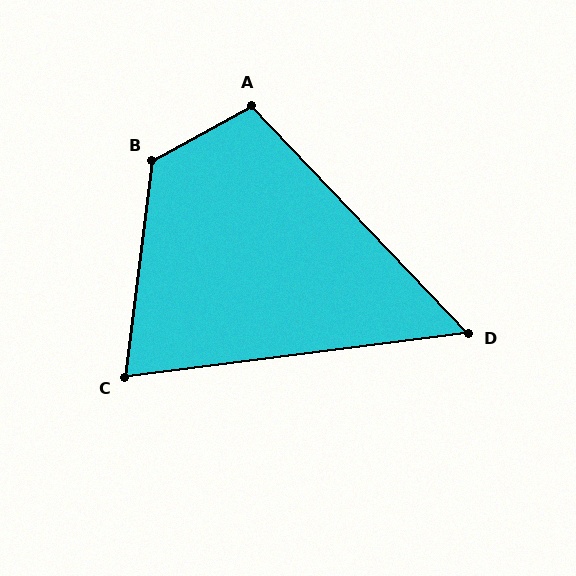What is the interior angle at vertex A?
Approximately 104 degrees (obtuse).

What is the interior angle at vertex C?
Approximately 76 degrees (acute).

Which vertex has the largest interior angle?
B, at approximately 126 degrees.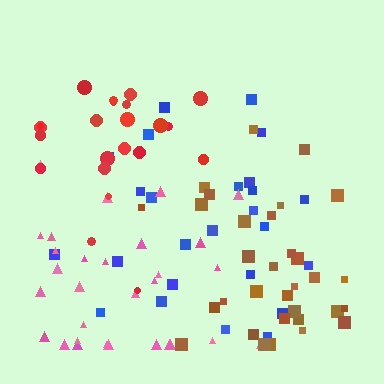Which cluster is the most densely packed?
Brown.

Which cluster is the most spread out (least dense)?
Blue.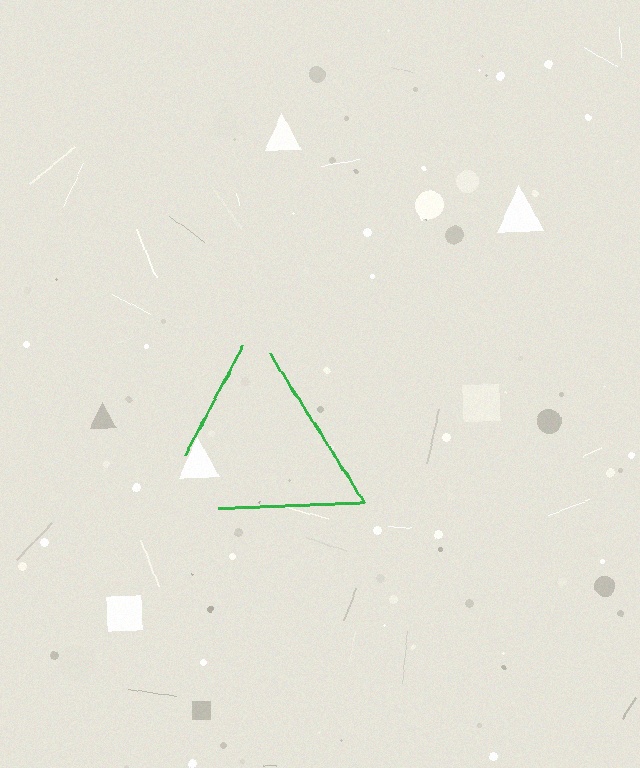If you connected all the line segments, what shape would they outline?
They would outline a triangle.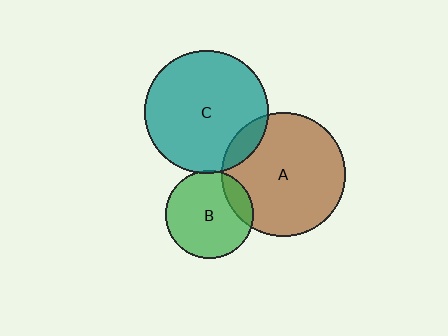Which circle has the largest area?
Circle A (brown).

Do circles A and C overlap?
Yes.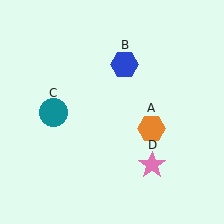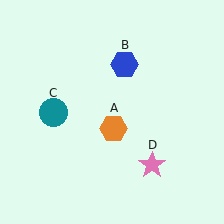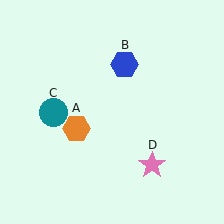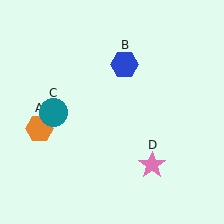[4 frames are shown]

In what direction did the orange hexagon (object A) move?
The orange hexagon (object A) moved left.